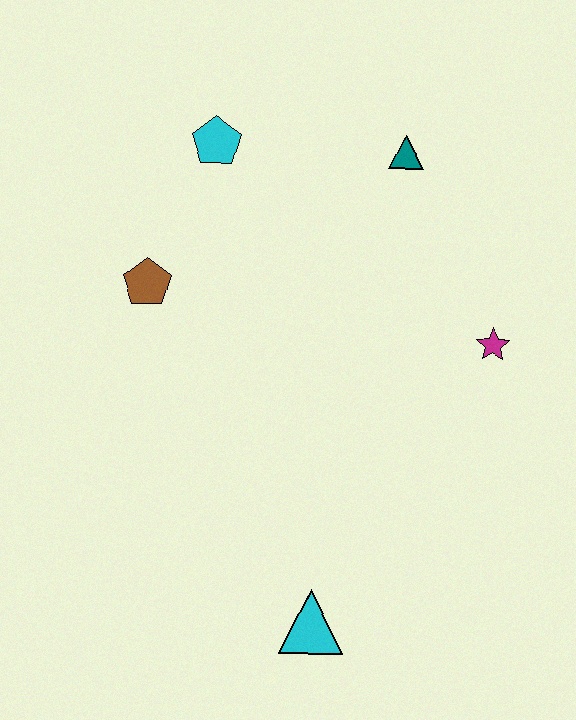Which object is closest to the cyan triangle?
The magenta star is closest to the cyan triangle.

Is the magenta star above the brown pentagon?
No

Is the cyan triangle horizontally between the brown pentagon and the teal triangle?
Yes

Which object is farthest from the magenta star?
The brown pentagon is farthest from the magenta star.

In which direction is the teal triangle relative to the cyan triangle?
The teal triangle is above the cyan triangle.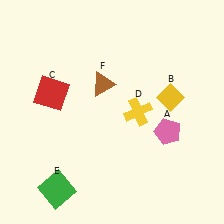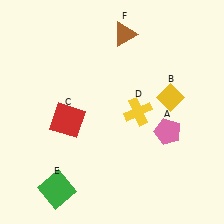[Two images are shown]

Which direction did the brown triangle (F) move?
The brown triangle (F) moved up.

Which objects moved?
The objects that moved are: the red square (C), the brown triangle (F).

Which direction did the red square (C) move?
The red square (C) moved down.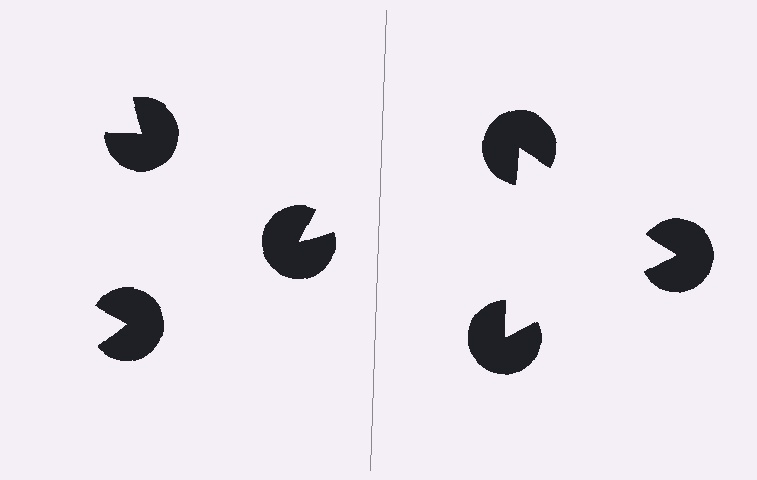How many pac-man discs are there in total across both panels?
6 — 3 on each side.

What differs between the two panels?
The pac-man discs are positioned identically on both sides; only the wedge orientations differ. On the right they align to a triangle; on the left they are misaligned.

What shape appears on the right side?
An illusory triangle.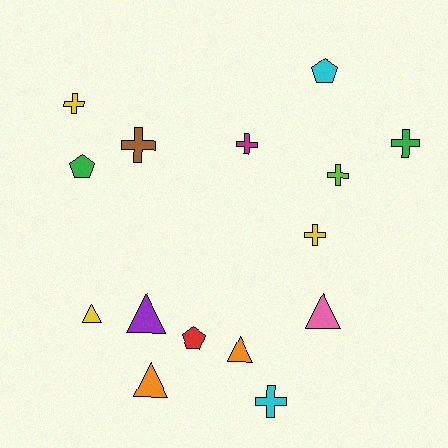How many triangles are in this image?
There are 5 triangles.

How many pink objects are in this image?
There is 1 pink object.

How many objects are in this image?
There are 15 objects.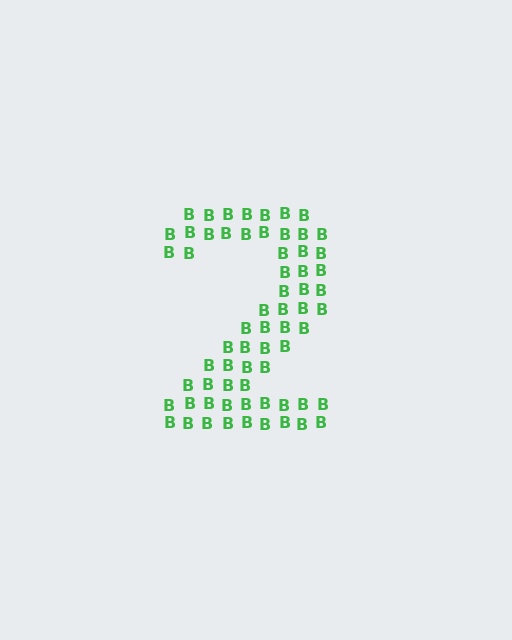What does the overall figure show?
The overall figure shows the digit 2.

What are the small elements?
The small elements are letter B's.